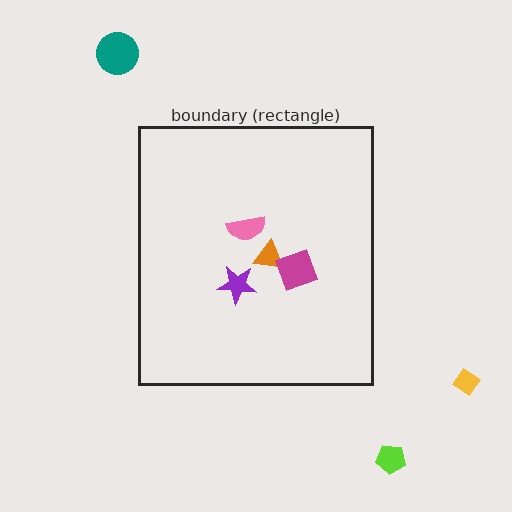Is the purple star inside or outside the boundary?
Inside.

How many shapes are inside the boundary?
4 inside, 3 outside.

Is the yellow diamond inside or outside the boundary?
Outside.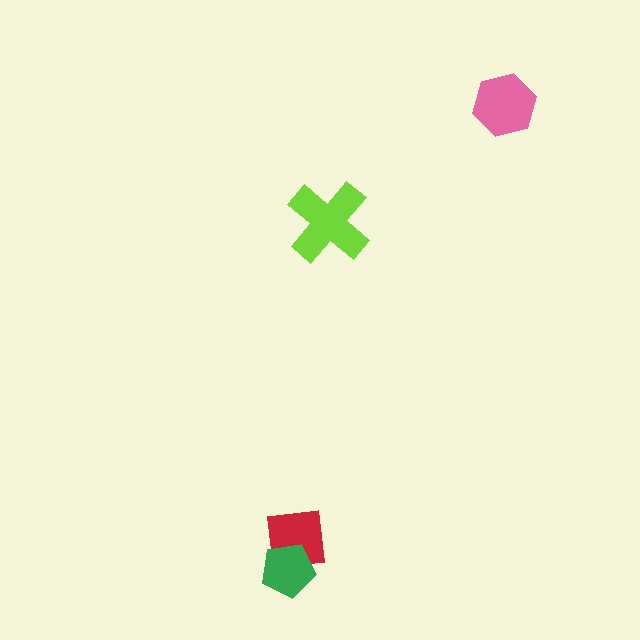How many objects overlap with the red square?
1 object overlaps with the red square.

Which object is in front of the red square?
The green pentagon is in front of the red square.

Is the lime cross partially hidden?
No, no other shape covers it.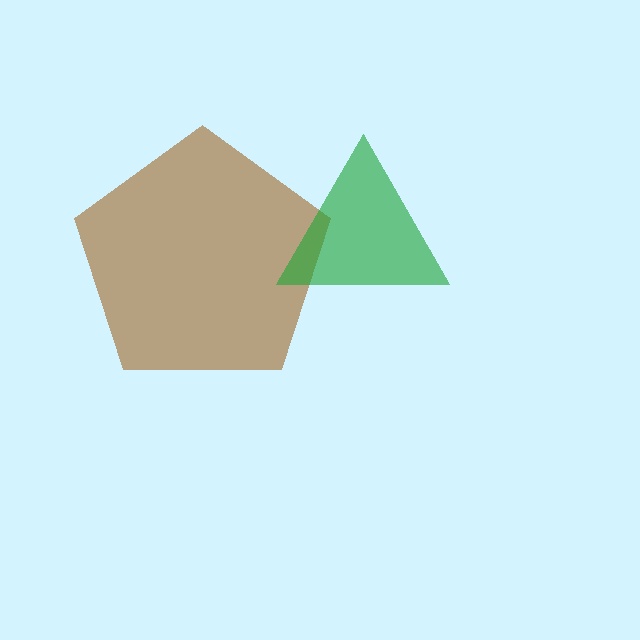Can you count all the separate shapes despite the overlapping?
Yes, there are 2 separate shapes.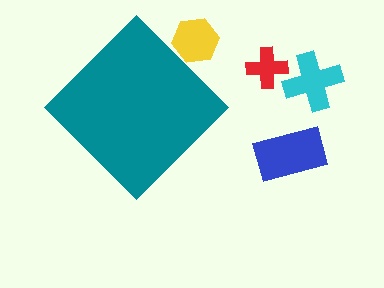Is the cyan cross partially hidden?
No, the cyan cross is fully visible.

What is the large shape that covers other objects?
A teal diamond.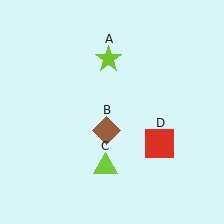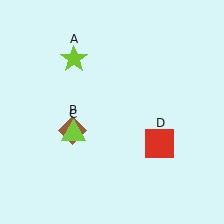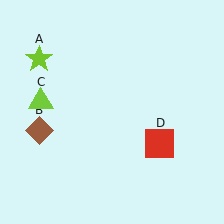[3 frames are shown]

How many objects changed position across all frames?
3 objects changed position: lime star (object A), brown diamond (object B), lime triangle (object C).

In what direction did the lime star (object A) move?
The lime star (object A) moved left.